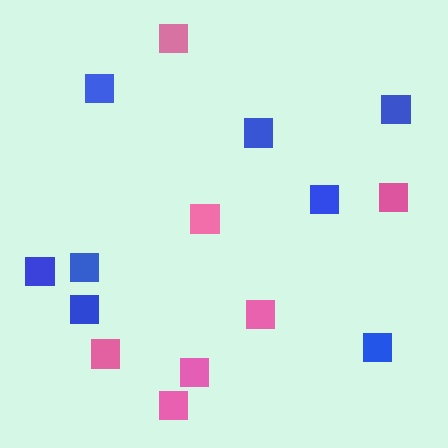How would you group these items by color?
There are 2 groups: one group of pink squares (7) and one group of blue squares (8).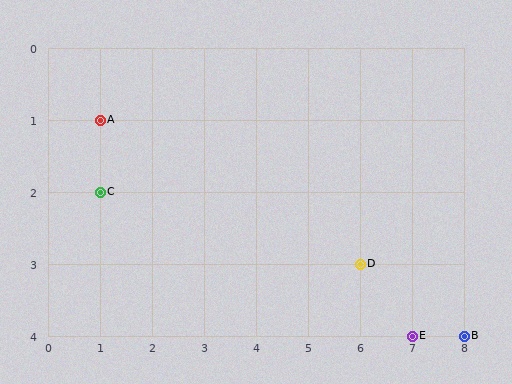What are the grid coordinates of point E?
Point E is at grid coordinates (7, 4).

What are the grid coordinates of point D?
Point D is at grid coordinates (6, 3).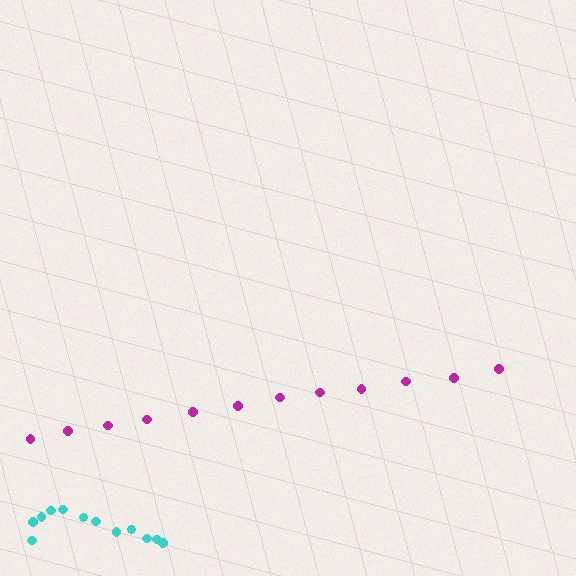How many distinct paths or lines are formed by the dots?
There are 2 distinct paths.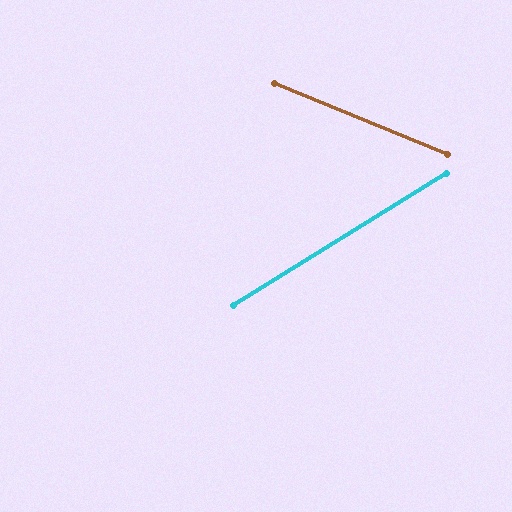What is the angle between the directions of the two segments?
Approximately 54 degrees.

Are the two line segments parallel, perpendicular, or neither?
Neither parallel nor perpendicular — they differ by about 54°.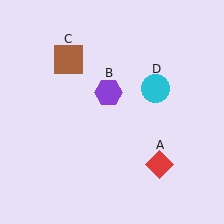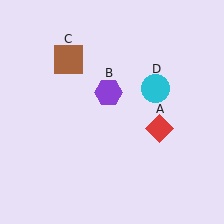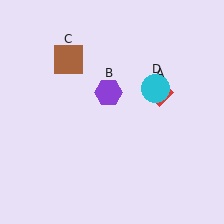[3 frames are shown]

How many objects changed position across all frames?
1 object changed position: red diamond (object A).